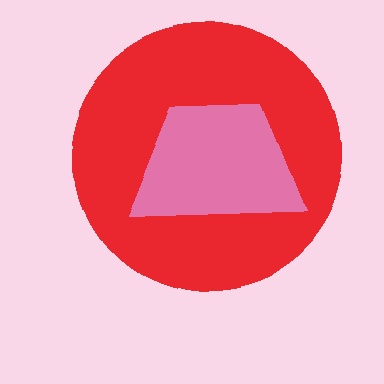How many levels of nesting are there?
2.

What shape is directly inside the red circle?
The pink trapezoid.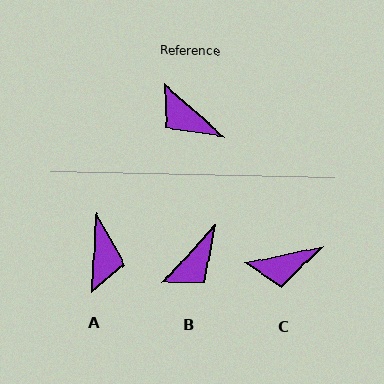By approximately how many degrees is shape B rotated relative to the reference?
Approximately 88 degrees counter-clockwise.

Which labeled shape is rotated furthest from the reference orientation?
A, about 127 degrees away.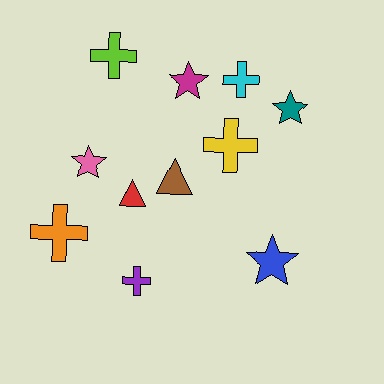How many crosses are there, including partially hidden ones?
There are 5 crosses.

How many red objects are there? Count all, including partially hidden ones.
There is 1 red object.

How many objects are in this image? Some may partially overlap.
There are 11 objects.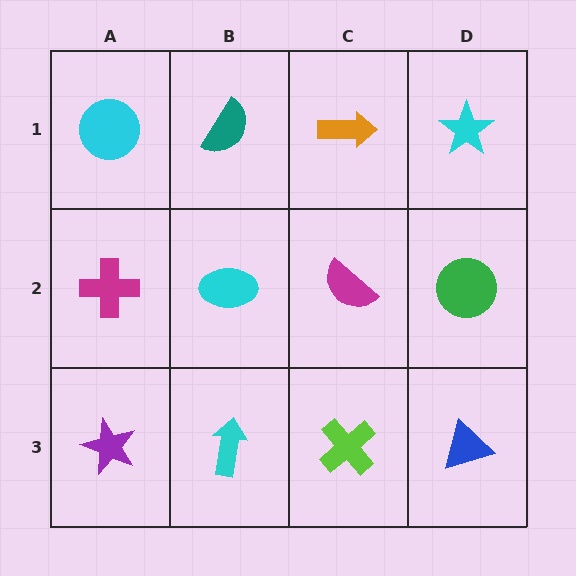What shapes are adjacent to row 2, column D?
A cyan star (row 1, column D), a blue triangle (row 3, column D), a magenta semicircle (row 2, column C).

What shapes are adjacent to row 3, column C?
A magenta semicircle (row 2, column C), a cyan arrow (row 3, column B), a blue triangle (row 3, column D).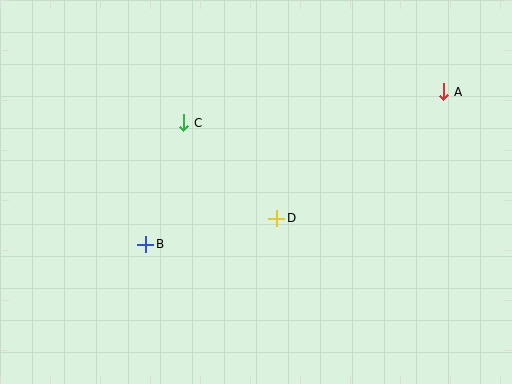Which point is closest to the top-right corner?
Point A is closest to the top-right corner.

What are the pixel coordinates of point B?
Point B is at (146, 244).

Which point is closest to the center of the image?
Point D at (277, 218) is closest to the center.